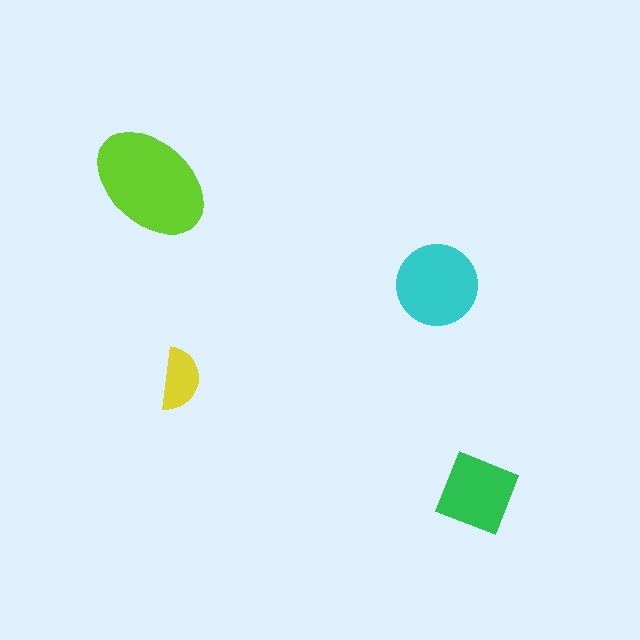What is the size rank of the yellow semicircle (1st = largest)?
4th.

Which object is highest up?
The lime ellipse is topmost.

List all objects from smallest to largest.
The yellow semicircle, the green square, the cyan circle, the lime ellipse.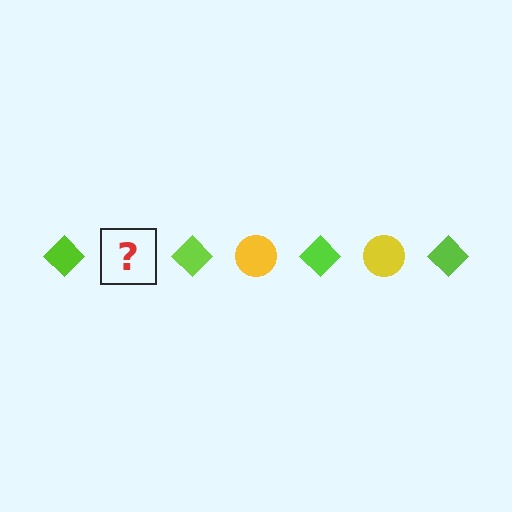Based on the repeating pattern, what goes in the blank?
The blank should be a yellow circle.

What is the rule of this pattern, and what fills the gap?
The rule is that the pattern alternates between lime diamond and yellow circle. The gap should be filled with a yellow circle.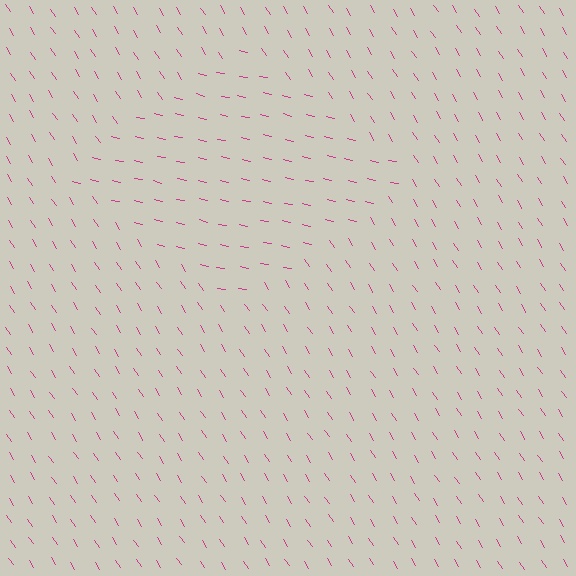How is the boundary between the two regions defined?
The boundary is defined purely by a change in line orientation (approximately 45 degrees difference). All lines are the same color and thickness.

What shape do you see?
I see a diamond.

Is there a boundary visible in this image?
Yes, there is a texture boundary formed by a change in line orientation.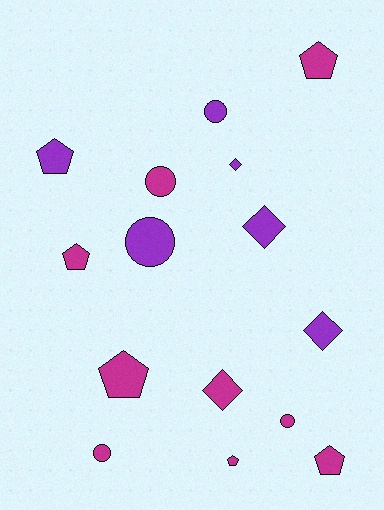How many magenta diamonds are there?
There is 1 magenta diamond.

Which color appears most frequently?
Magenta, with 9 objects.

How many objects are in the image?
There are 15 objects.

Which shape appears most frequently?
Pentagon, with 6 objects.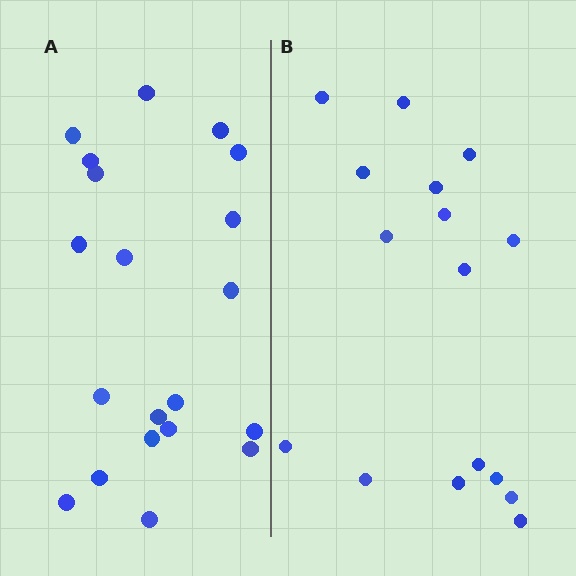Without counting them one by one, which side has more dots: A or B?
Region A (the left region) has more dots.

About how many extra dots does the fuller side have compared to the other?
Region A has about 4 more dots than region B.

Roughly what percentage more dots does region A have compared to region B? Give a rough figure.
About 25% more.